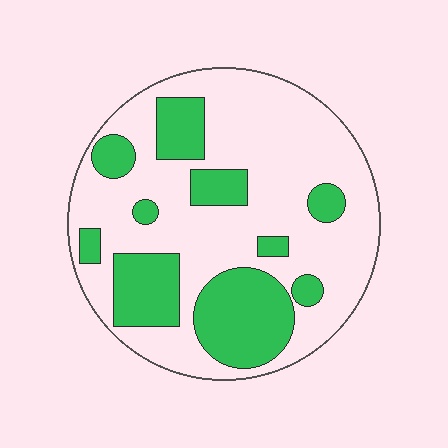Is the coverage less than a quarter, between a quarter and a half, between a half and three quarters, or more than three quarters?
Between a quarter and a half.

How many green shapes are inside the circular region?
10.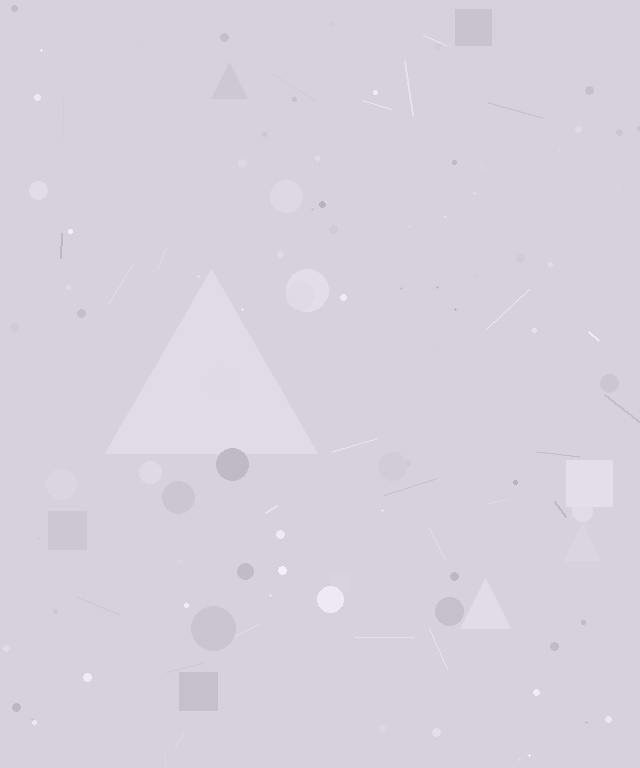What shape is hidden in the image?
A triangle is hidden in the image.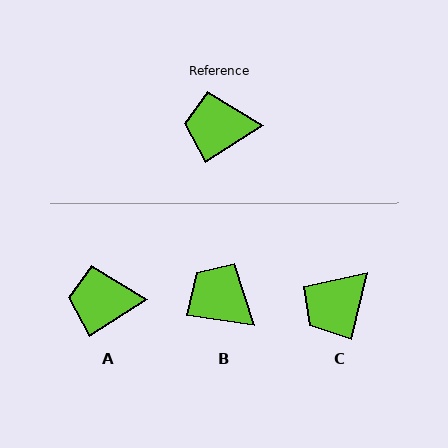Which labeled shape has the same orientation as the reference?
A.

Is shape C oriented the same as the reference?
No, it is off by about 44 degrees.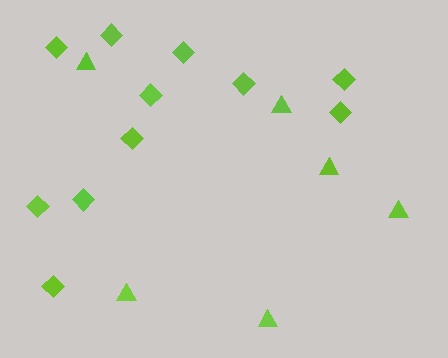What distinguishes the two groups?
There are 2 groups: one group of triangles (6) and one group of diamonds (11).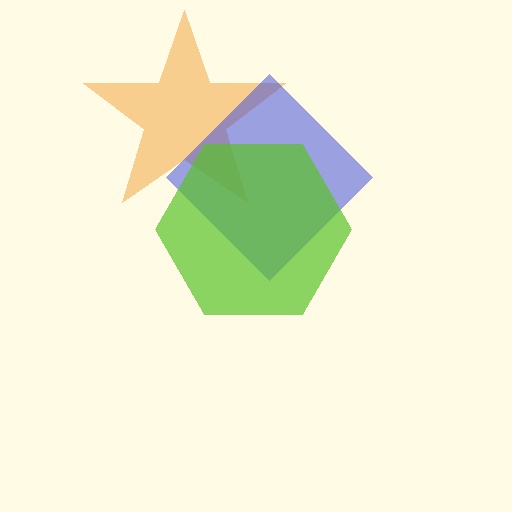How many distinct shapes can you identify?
There are 3 distinct shapes: an orange star, a blue diamond, a lime hexagon.